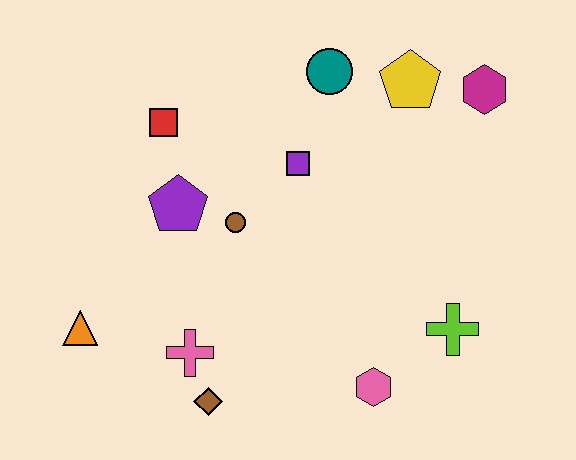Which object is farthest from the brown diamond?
The magenta hexagon is farthest from the brown diamond.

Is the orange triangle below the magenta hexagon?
Yes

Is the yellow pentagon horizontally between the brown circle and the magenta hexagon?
Yes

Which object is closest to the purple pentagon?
The brown circle is closest to the purple pentagon.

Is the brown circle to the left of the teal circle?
Yes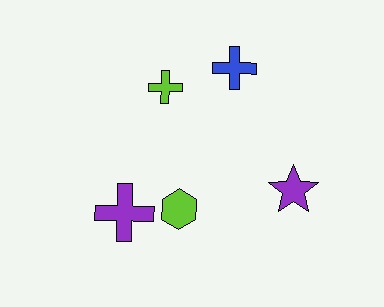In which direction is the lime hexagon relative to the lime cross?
The lime hexagon is below the lime cross.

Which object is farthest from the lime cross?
The purple star is farthest from the lime cross.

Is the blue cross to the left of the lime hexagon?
No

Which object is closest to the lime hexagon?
The purple cross is closest to the lime hexagon.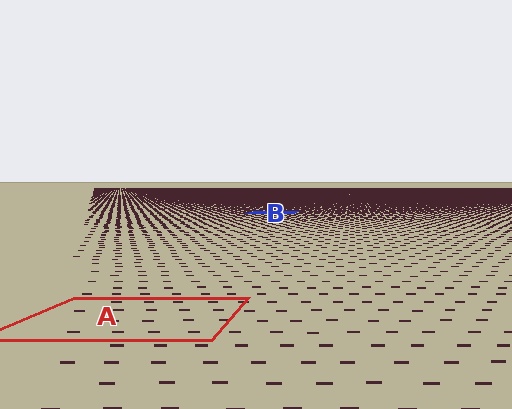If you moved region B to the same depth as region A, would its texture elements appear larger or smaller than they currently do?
They would appear larger. At a closer depth, the same texture elements are projected at a bigger on-screen size.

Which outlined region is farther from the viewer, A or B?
Region B is farther from the viewer — the texture elements inside it appear smaller and more densely packed.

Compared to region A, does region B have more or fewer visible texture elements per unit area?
Region B has more texture elements per unit area — they are packed more densely because it is farther away.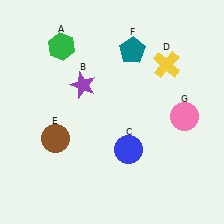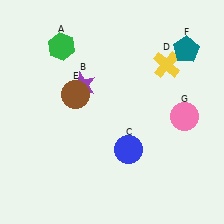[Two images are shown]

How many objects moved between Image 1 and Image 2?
2 objects moved between the two images.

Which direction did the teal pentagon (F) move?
The teal pentagon (F) moved right.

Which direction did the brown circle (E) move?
The brown circle (E) moved up.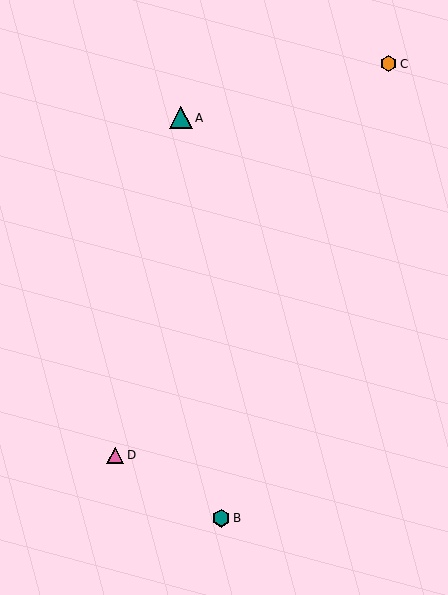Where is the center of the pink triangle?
The center of the pink triangle is at (115, 455).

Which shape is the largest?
The teal triangle (labeled A) is the largest.